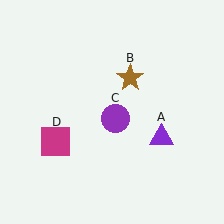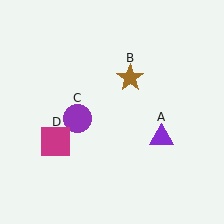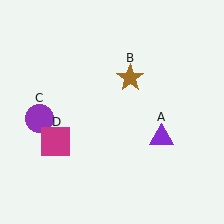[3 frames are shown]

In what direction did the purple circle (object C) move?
The purple circle (object C) moved left.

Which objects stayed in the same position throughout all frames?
Purple triangle (object A) and brown star (object B) and magenta square (object D) remained stationary.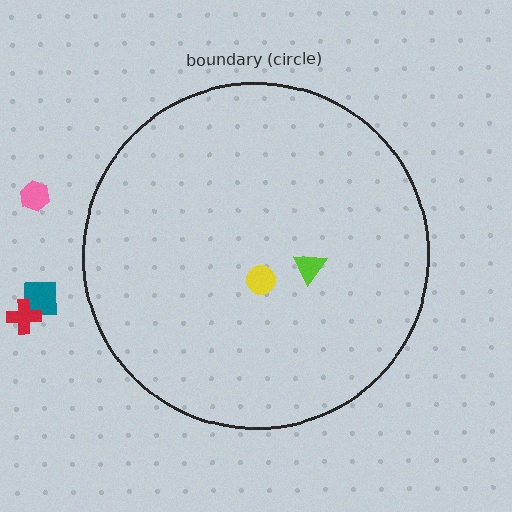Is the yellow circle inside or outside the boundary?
Inside.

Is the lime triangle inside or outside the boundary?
Inside.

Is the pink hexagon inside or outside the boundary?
Outside.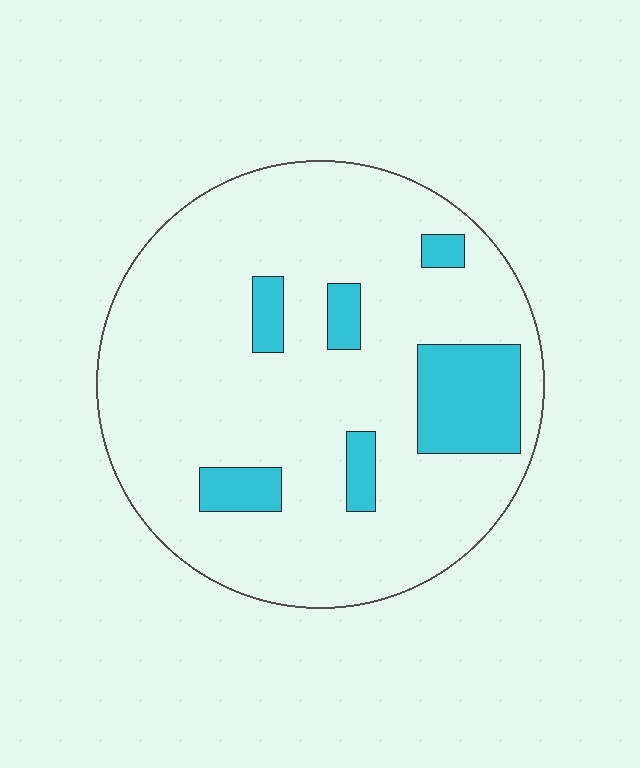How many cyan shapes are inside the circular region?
6.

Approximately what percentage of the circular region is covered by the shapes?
Approximately 15%.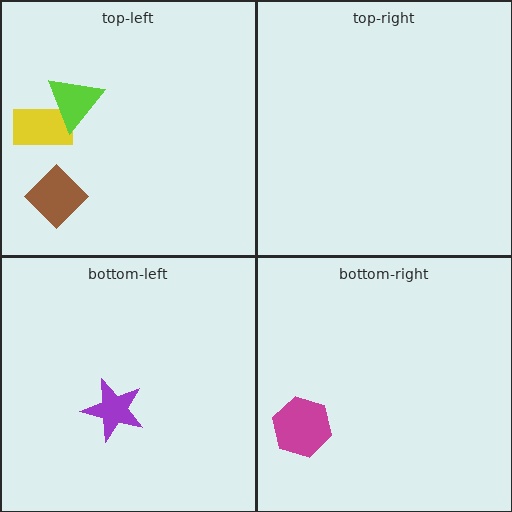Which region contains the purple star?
The bottom-left region.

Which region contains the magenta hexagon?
The bottom-right region.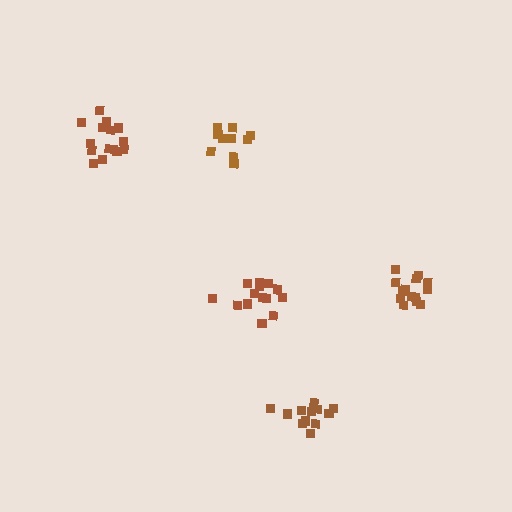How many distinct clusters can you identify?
There are 5 distinct clusters.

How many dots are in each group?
Group 1: 14 dots, Group 2: 11 dots, Group 3: 14 dots, Group 4: 15 dots, Group 5: 14 dots (68 total).